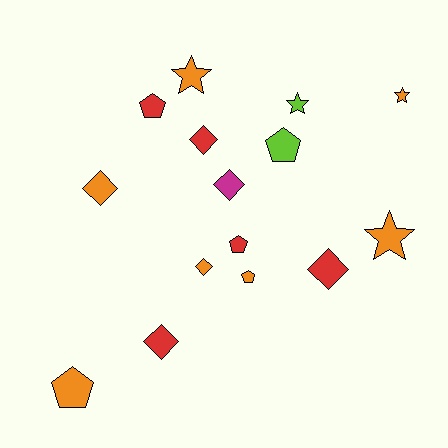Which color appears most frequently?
Orange, with 7 objects.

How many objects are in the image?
There are 15 objects.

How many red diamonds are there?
There are 3 red diamonds.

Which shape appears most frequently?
Diamond, with 6 objects.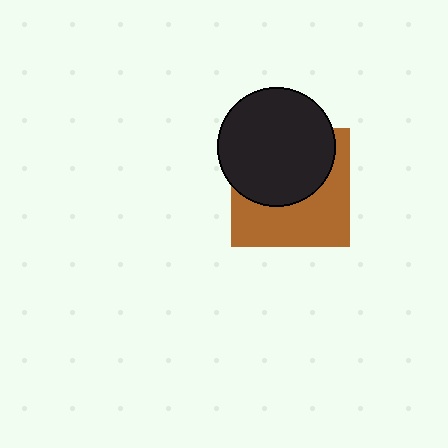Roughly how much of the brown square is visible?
About half of it is visible (roughly 49%).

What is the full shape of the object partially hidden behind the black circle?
The partially hidden object is a brown square.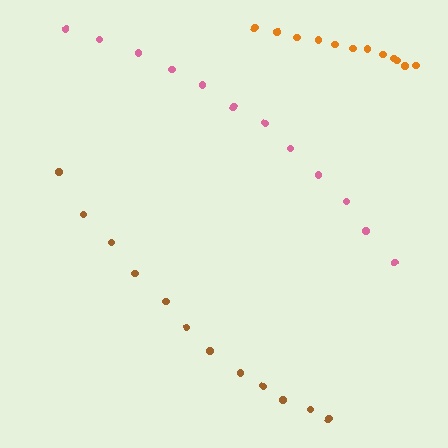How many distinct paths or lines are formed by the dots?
There are 3 distinct paths.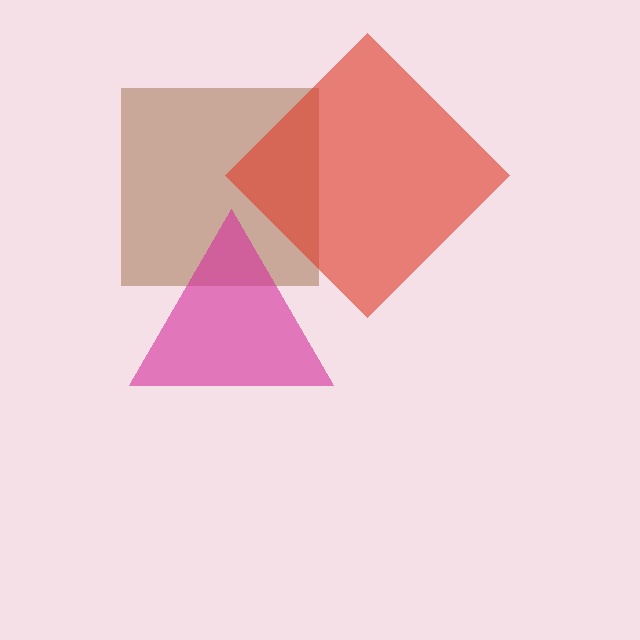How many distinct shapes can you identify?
There are 3 distinct shapes: a brown square, a red diamond, a magenta triangle.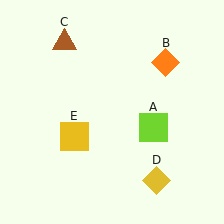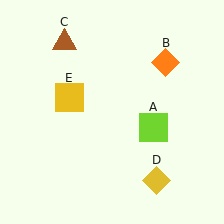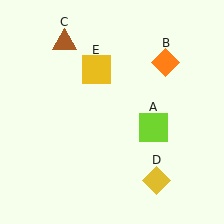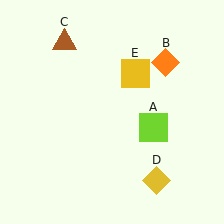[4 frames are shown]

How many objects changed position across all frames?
1 object changed position: yellow square (object E).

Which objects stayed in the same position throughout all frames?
Lime square (object A) and orange diamond (object B) and brown triangle (object C) and yellow diamond (object D) remained stationary.